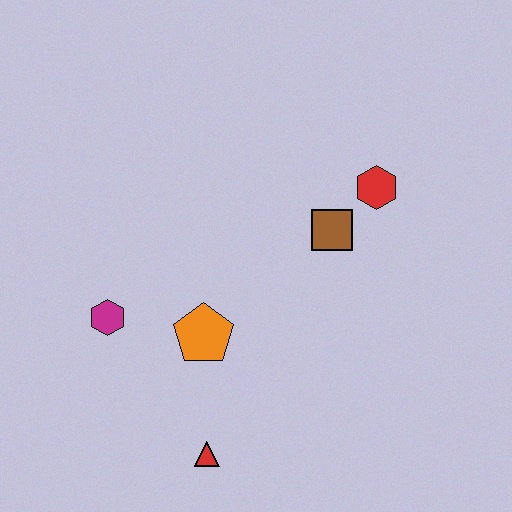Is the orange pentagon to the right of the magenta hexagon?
Yes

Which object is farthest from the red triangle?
The red hexagon is farthest from the red triangle.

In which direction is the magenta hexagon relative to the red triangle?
The magenta hexagon is above the red triangle.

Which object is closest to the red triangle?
The orange pentagon is closest to the red triangle.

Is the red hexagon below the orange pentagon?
No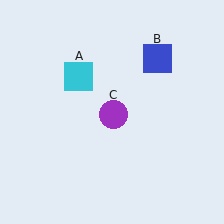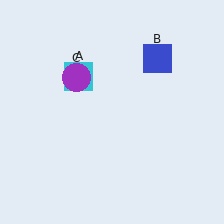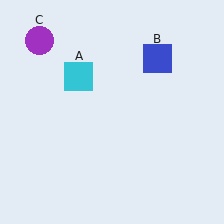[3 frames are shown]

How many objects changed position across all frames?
1 object changed position: purple circle (object C).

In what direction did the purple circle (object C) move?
The purple circle (object C) moved up and to the left.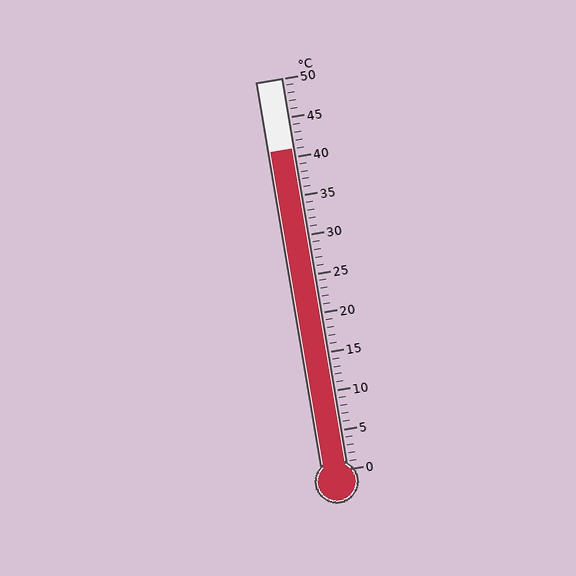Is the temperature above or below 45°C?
The temperature is below 45°C.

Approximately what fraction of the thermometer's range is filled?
The thermometer is filled to approximately 80% of its range.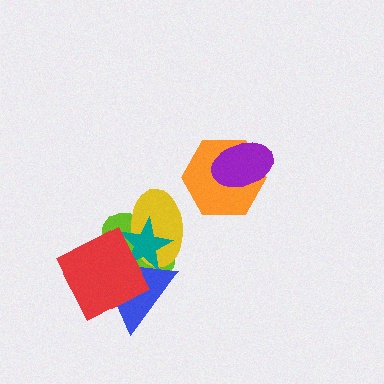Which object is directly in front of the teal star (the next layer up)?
The blue triangle is directly in front of the teal star.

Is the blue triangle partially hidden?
Yes, it is partially covered by another shape.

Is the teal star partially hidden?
Yes, it is partially covered by another shape.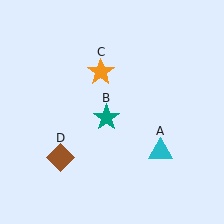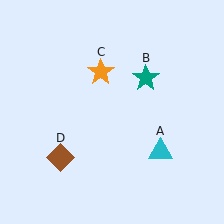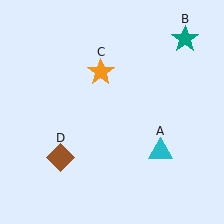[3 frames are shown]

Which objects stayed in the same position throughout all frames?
Cyan triangle (object A) and orange star (object C) and brown diamond (object D) remained stationary.